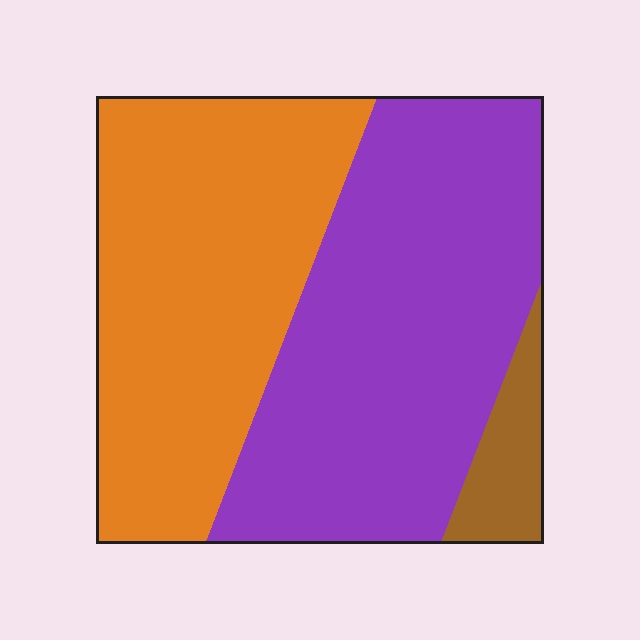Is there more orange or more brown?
Orange.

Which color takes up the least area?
Brown, at roughly 5%.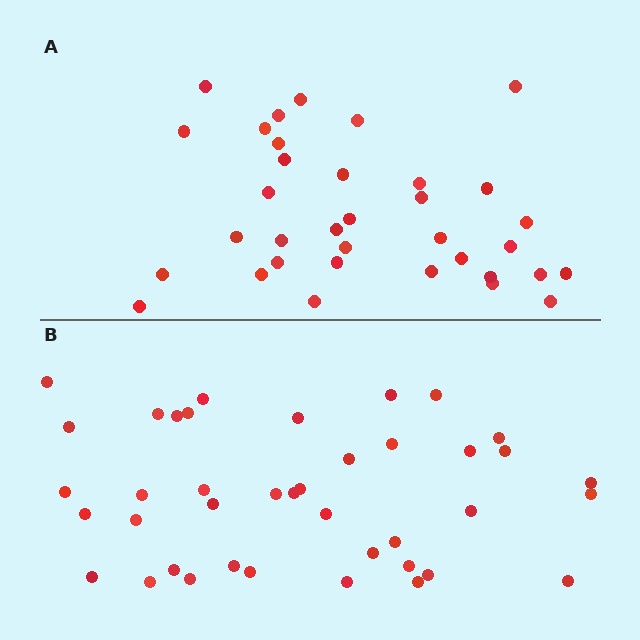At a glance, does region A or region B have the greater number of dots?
Region B (the bottom region) has more dots.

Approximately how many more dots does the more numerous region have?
Region B has about 5 more dots than region A.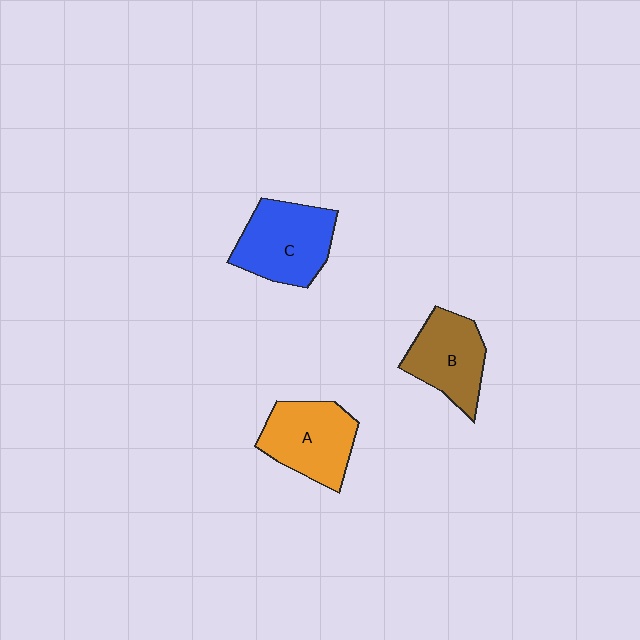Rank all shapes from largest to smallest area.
From largest to smallest: C (blue), A (orange), B (brown).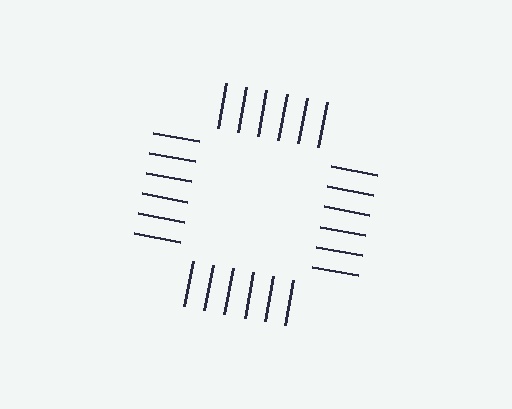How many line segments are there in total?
24 — 6 along each of the 4 edges.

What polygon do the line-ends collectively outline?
An illusory square — the line segments terminate on its edges but no continuous stroke is drawn.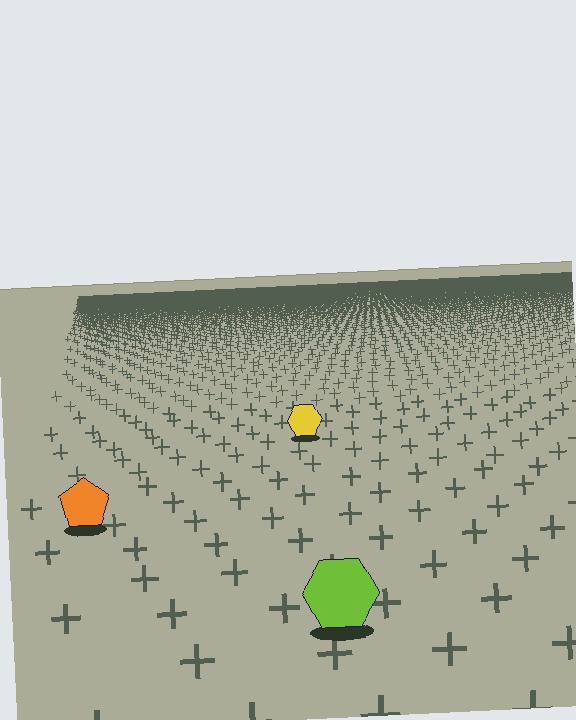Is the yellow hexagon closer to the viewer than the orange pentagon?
No. The orange pentagon is closer — you can tell from the texture gradient: the ground texture is coarser near it.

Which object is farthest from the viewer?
The yellow hexagon is farthest from the viewer. It appears smaller and the ground texture around it is denser.